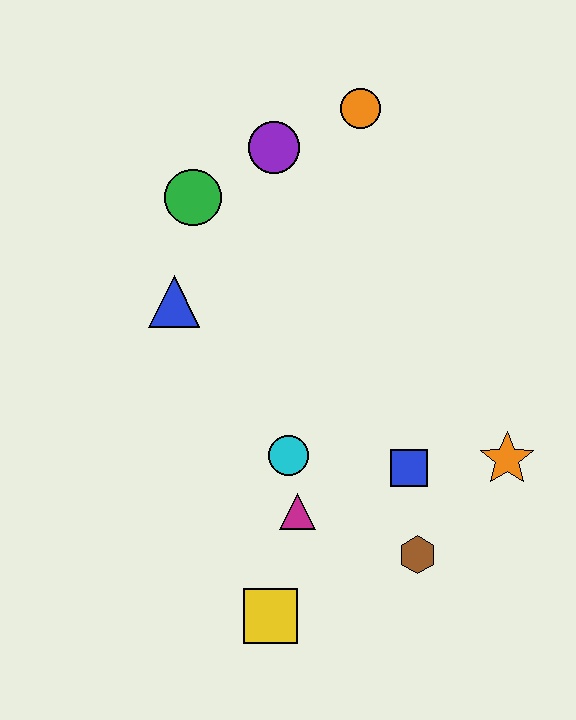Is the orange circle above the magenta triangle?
Yes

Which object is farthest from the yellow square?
The orange circle is farthest from the yellow square.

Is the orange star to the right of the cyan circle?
Yes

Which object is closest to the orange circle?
The purple circle is closest to the orange circle.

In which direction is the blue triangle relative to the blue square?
The blue triangle is to the left of the blue square.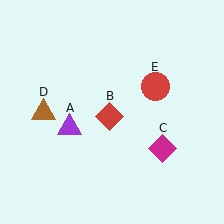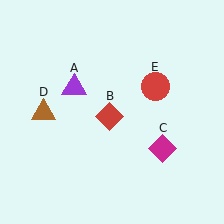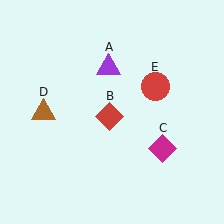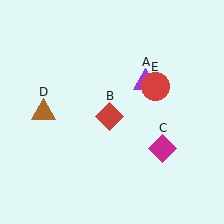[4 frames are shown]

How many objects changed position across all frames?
1 object changed position: purple triangle (object A).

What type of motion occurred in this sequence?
The purple triangle (object A) rotated clockwise around the center of the scene.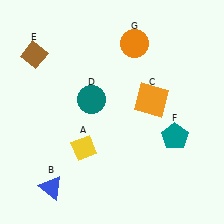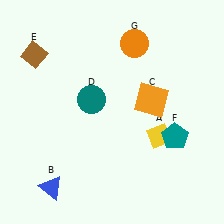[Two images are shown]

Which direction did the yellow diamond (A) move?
The yellow diamond (A) moved right.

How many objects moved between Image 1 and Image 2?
1 object moved between the two images.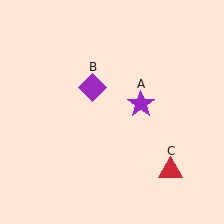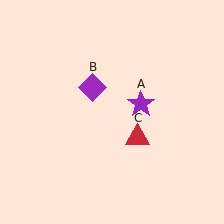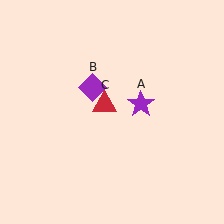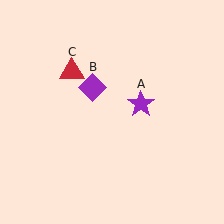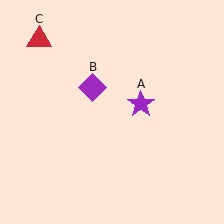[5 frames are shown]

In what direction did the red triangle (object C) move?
The red triangle (object C) moved up and to the left.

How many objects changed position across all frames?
1 object changed position: red triangle (object C).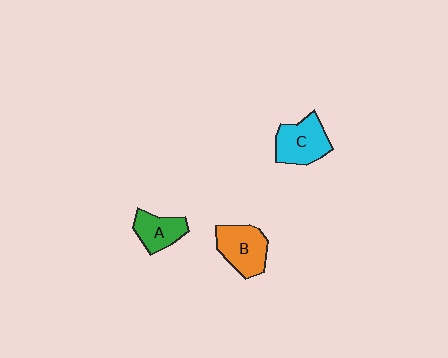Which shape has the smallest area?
Shape A (green).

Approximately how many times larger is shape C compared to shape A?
Approximately 1.3 times.